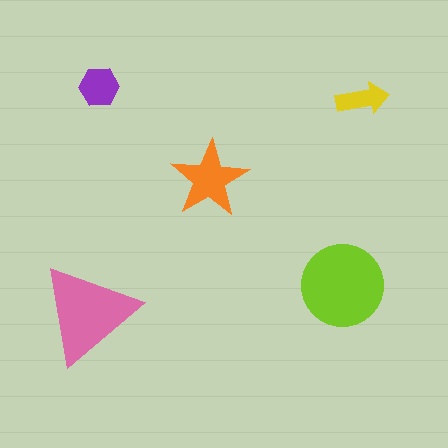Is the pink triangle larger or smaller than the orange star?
Larger.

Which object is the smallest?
The yellow arrow.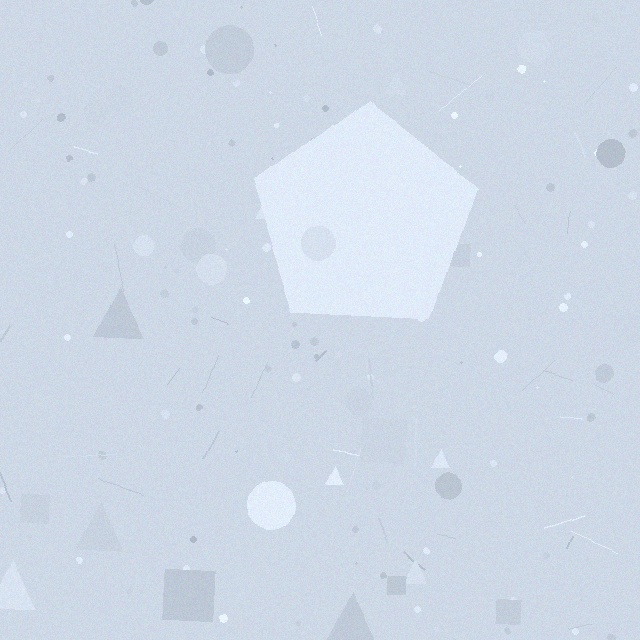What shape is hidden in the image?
A pentagon is hidden in the image.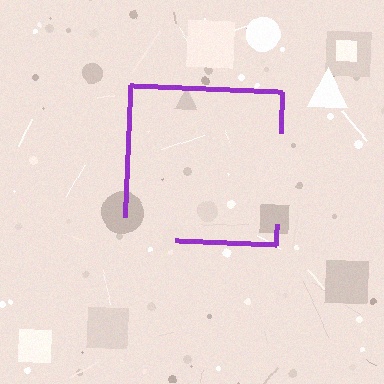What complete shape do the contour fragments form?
The contour fragments form a square.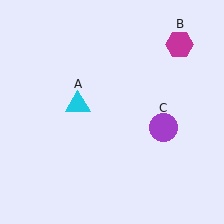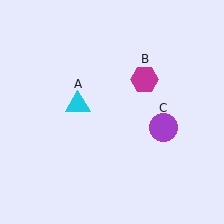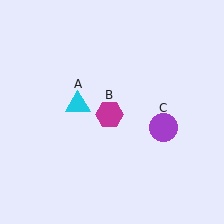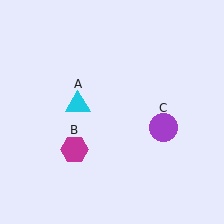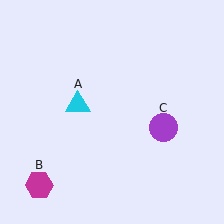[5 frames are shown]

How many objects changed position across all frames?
1 object changed position: magenta hexagon (object B).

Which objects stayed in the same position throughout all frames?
Cyan triangle (object A) and purple circle (object C) remained stationary.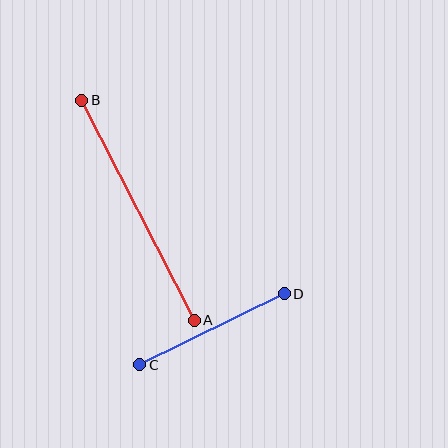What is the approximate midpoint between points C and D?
The midpoint is at approximately (212, 329) pixels.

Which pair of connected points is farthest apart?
Points A and B are farthest apart.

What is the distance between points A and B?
The distance is approximately 247 pixels.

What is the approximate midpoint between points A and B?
The midpoint is at approximately (138, 210) pixels.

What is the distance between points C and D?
The distance is approximately 161 pixels.